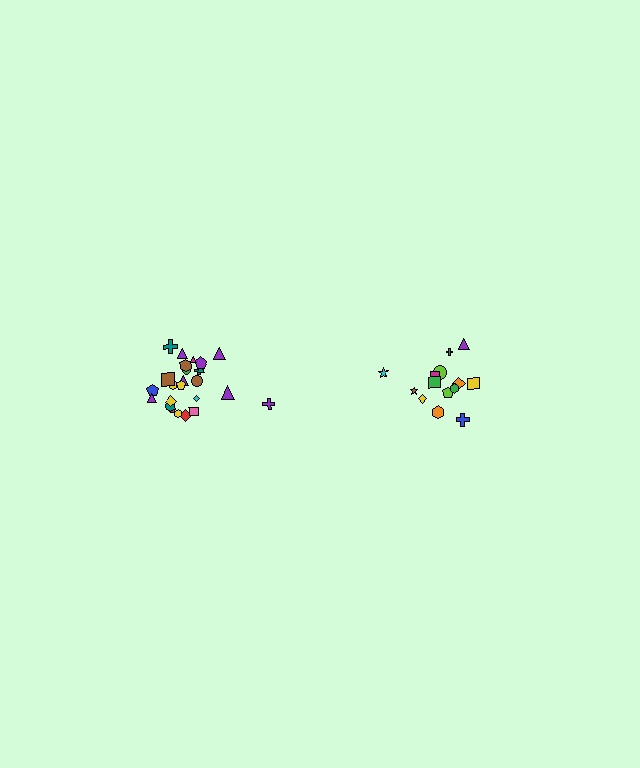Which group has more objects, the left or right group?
The left group.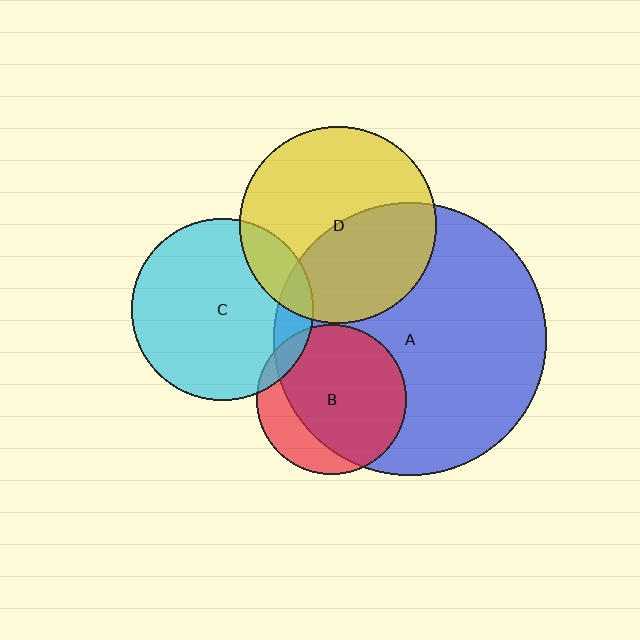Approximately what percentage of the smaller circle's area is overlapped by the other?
Approximately 75%.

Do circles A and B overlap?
Yes.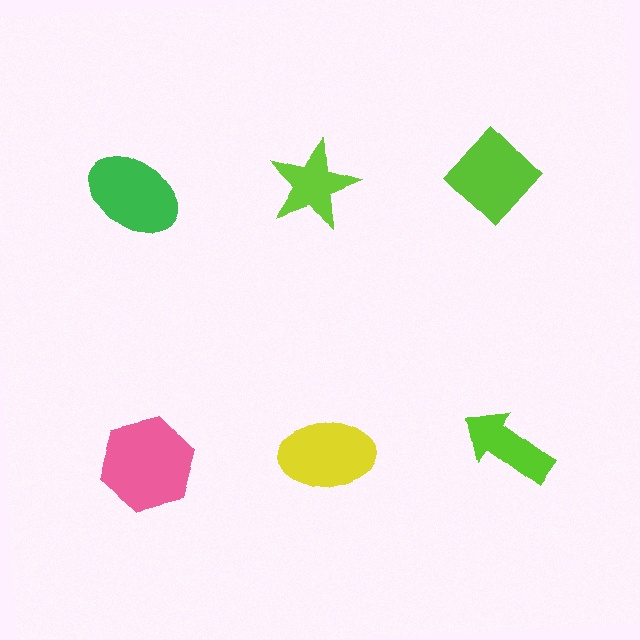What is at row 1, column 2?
A lime star.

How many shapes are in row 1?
3 shapes.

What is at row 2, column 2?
A yellow ellipse.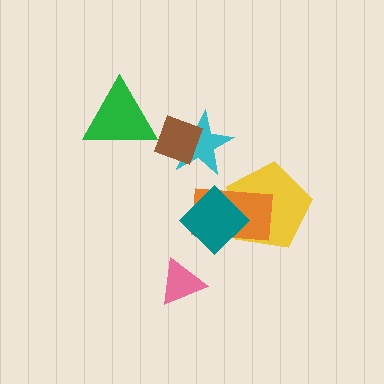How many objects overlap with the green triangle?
1 object overlaps with the green triangle.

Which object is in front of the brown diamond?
The green triangle is in front of the brown diamond.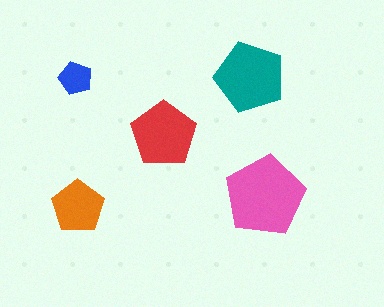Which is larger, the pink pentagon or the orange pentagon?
The pink one.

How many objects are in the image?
There are 5 objects in the image.